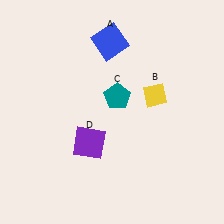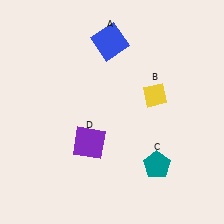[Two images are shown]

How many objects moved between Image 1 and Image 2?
1 object moved between the two images.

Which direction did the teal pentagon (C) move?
The teal pentagon (C) moved down.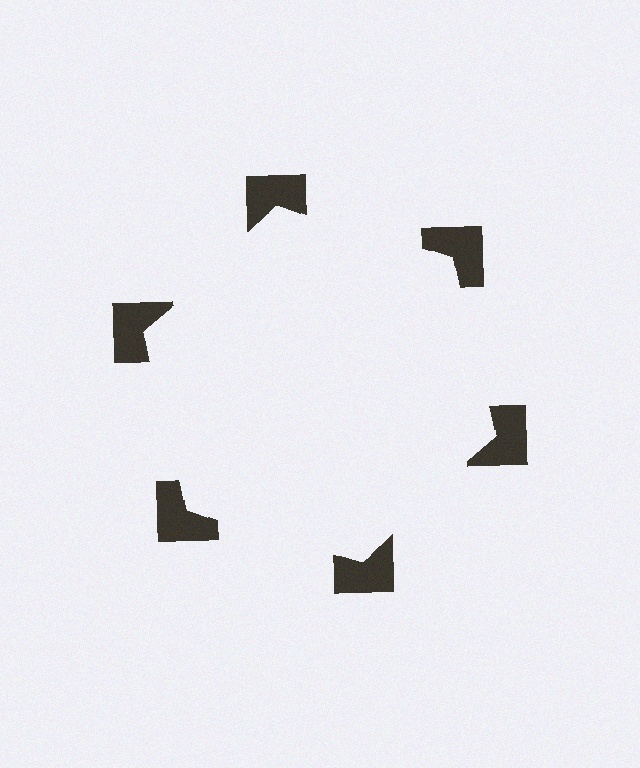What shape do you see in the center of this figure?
An illusory hexagon — its edges are inferred from the aligned wedge cuts in the notched squares, not physically drawn.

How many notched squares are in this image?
There are 6 — one at each vertex of the illusory hexagon.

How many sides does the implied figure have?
6 sides.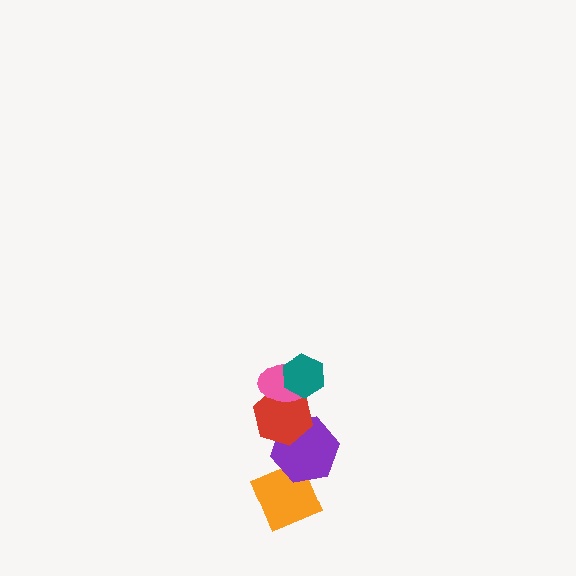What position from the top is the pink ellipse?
The pink ellipse is 2nd from the top.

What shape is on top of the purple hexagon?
The red hexagon is on top of the purple hexagon.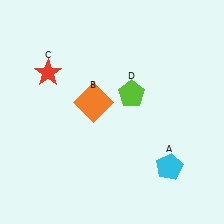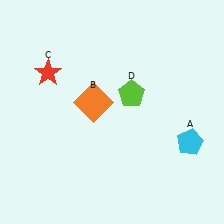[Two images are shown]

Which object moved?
The cyan pentagon (A) moved up.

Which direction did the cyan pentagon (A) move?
The cyan pentagon (A) moved up.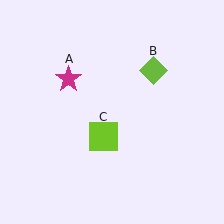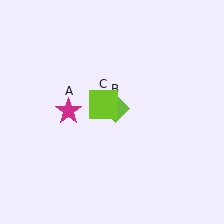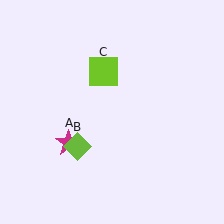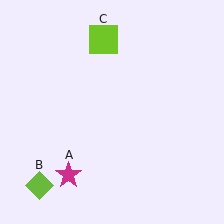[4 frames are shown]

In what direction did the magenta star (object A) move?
The magenta star (object A) moved down.